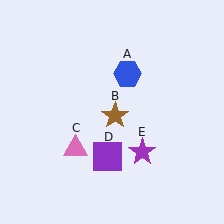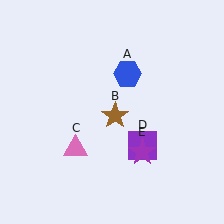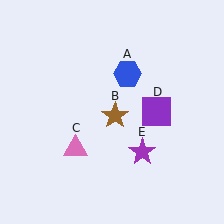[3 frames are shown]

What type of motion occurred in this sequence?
The purple square (object D) rotated counterclockwise around the center of the scene.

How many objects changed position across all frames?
1 object changed position: purple square (object D).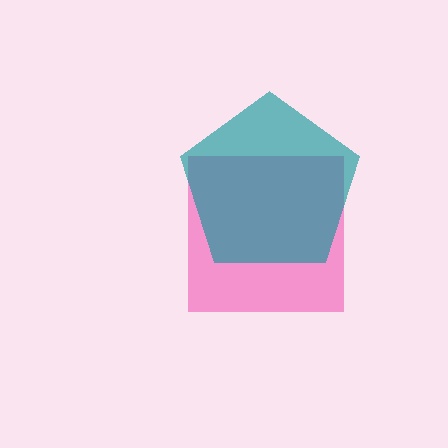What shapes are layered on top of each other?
The layered shapes are: a pink square, a teal pentagon.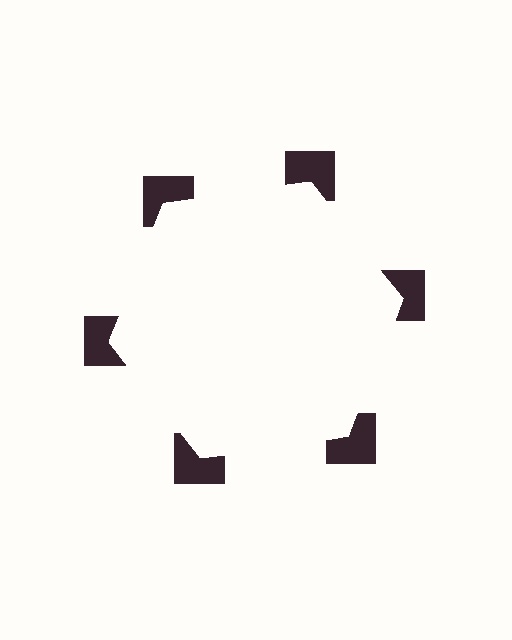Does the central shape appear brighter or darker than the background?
It typically appears slightly brighter than the background, even though no actual brightness change is drawn.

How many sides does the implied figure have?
6 sides.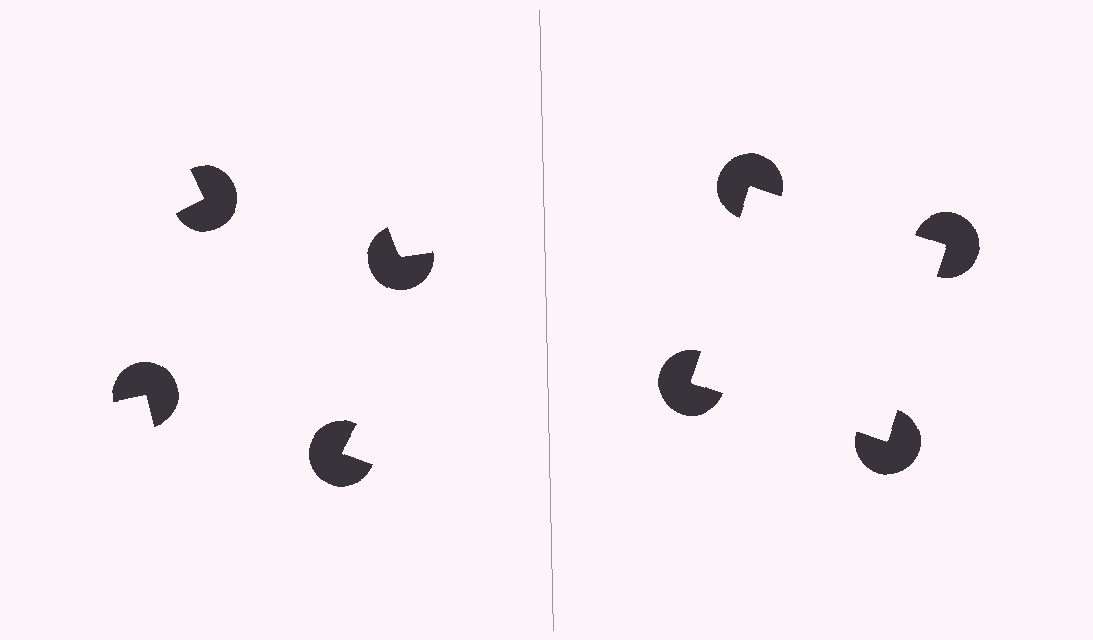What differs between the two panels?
The pac-man discs are positioned identically on both sides; only the wedge orientations differ. On the right they align to a square; on the left they are misaligned.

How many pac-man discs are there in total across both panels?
8 — 4 on each side.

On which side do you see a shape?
An illusory square appears on the right side. On the left side the wedge cuts are rotated, so no coherent shape forms.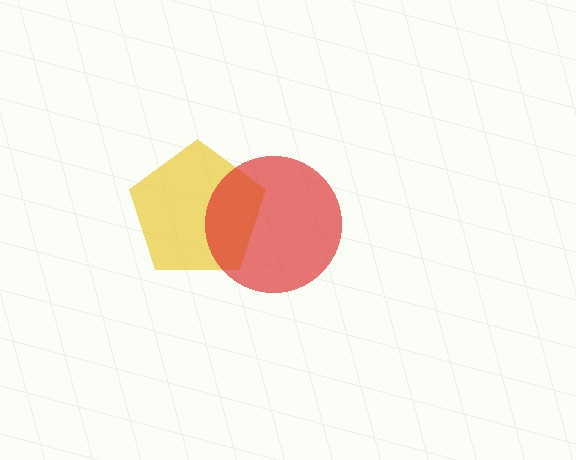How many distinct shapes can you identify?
There are 2 distinct shapes: a yellow pentagon, a red circle.